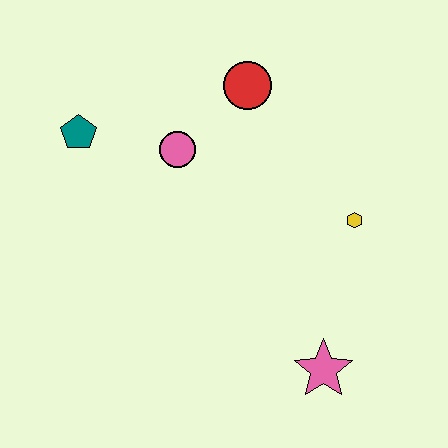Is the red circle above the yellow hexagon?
Yes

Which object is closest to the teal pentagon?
The pink circle is closest to the teal pentagon.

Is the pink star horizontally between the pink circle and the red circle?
No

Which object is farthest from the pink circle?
The pink star is farthest from the pink circle.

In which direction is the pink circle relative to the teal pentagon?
The pink circle is to the right of the teal pentagon.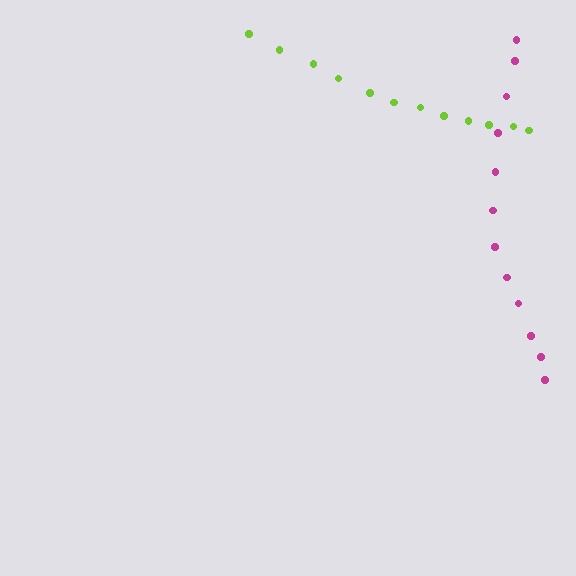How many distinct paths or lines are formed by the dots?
There are 2 distinct paths.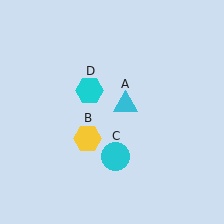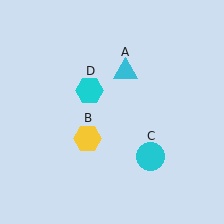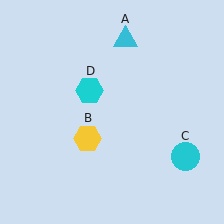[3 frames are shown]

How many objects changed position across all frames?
2 objects changed position: cyan triangle (object A), cyan circle (object C).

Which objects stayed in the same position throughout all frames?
Yellow hexagon (object B) and cyan hexagon (object D) remained stationary.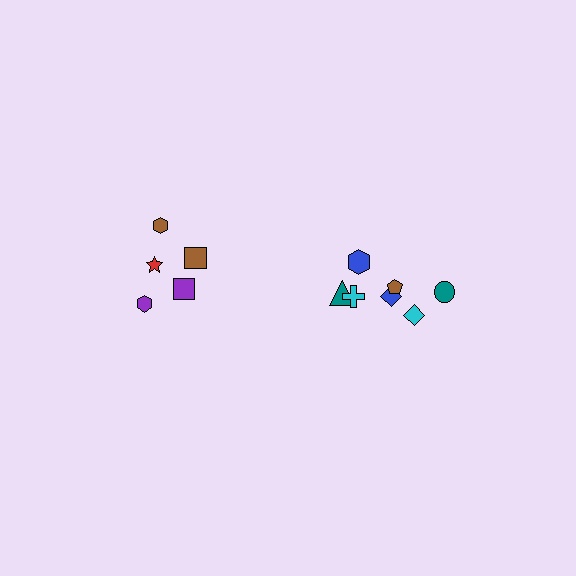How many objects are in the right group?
There are 7 objects.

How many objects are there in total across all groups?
There are 12 objects.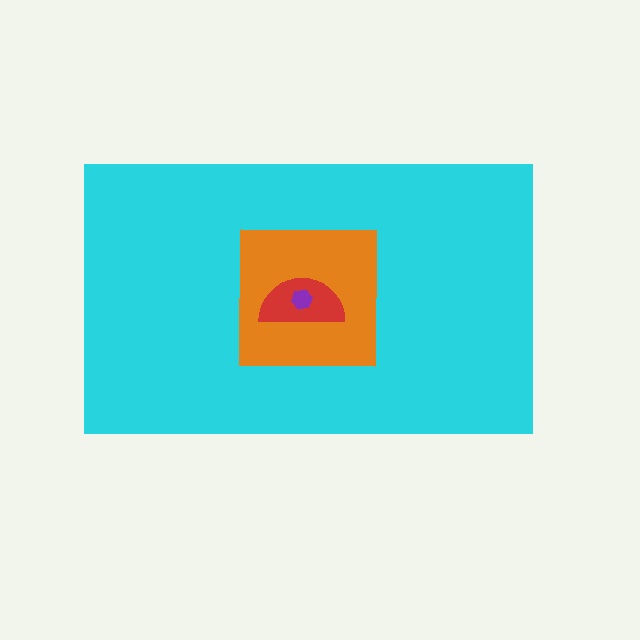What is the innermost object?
The purple hexagon.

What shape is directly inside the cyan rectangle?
The orange square.